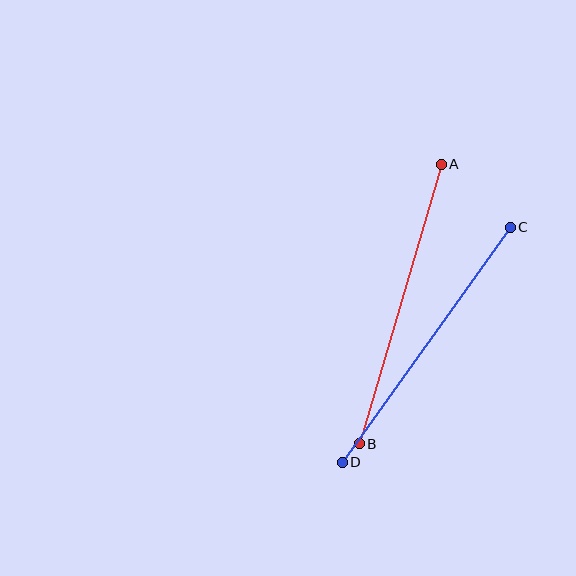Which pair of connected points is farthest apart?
Points A and B are farthest apart.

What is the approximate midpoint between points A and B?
The midpoint is at approximately (400, 304) pixels.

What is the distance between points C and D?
The distance is approximately 289 pixels.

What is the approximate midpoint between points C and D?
The midpoint is at approximately (426, 345) pixels.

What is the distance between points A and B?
The distance is approximately 291 pixels.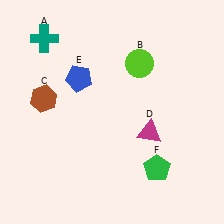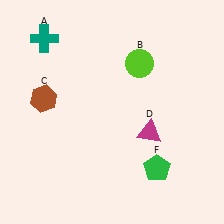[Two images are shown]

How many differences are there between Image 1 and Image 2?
There is 1 difference between the two images.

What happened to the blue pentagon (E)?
The blue pentagon (E) was removed in Image 2. It was in the top-left area of Image 1.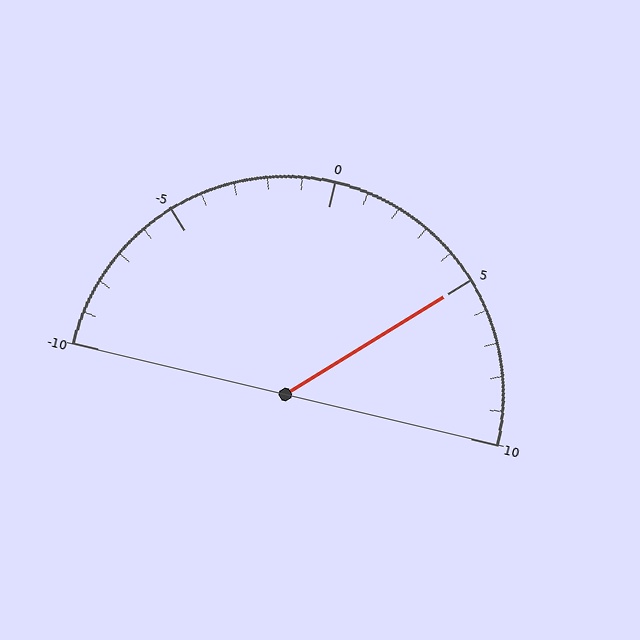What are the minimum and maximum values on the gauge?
The gauge ranges from -10 to 10.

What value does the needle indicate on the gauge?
The needle indicates approximately 5.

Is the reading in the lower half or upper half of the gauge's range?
The reading is in the upper half of the range (-10 to 10).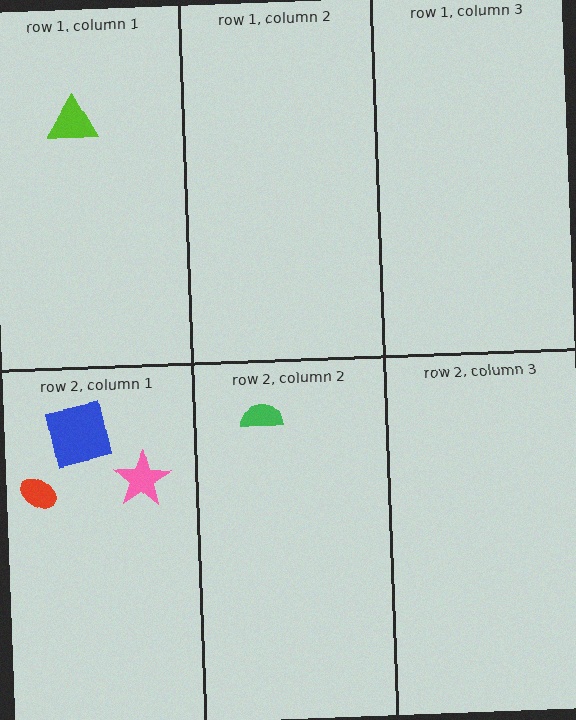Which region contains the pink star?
The row 2, column 1 region.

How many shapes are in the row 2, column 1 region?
3.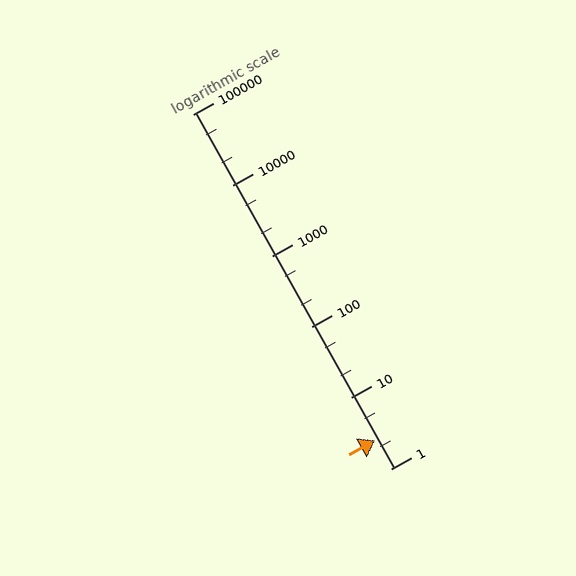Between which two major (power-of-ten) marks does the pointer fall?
The pointer is between 1 and 10.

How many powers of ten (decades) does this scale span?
The scale spans 5 decades, from 1 to 100000.